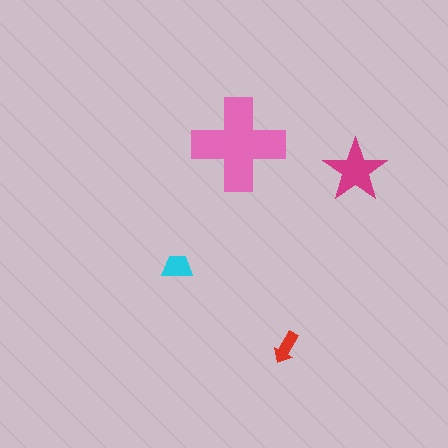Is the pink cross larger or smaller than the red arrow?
Larger.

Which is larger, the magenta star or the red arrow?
The magenta star.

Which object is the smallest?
The red arrow.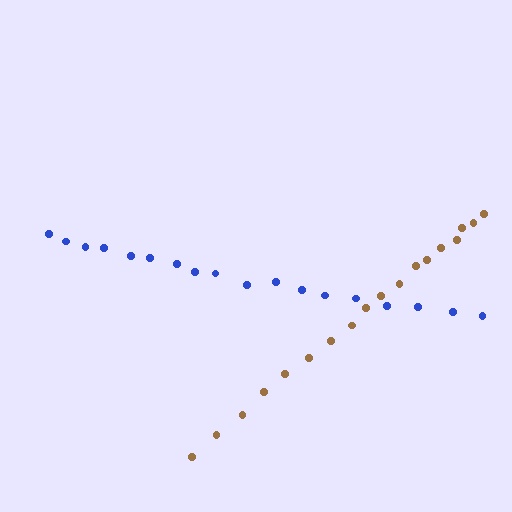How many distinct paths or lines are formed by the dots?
There are 2 distinct paths.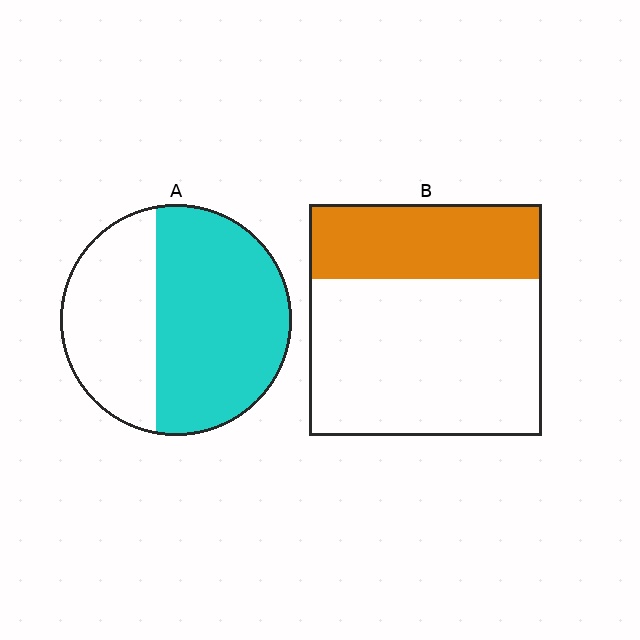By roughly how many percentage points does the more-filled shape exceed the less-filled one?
By roughly 30 percentage points (A over B).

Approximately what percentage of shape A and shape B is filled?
A is approximately 60% and B is approximately 30%.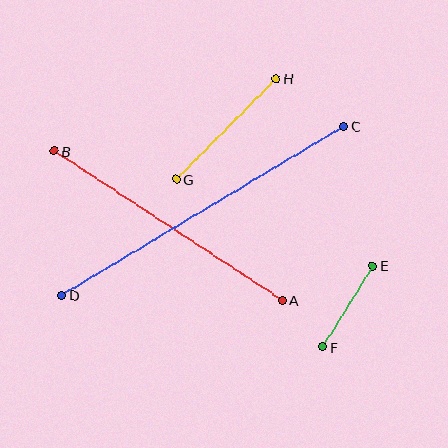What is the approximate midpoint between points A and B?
The midpoint is at approximately (169, 225) pixels.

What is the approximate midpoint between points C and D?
The midpoint is at approximately (203, 211) pixels.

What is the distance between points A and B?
The distance is approximately 273 pixels.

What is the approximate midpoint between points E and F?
The midpoint is at approximately (348, 306) pixels.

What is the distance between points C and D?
The distance is approximately 329 pixels.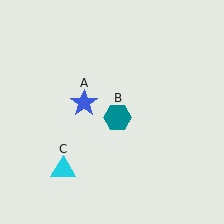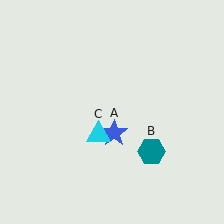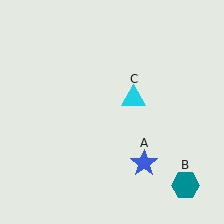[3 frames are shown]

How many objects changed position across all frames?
3 objects changed position: blue star (object A), teal hexagon (object B), cyan triangle (object C).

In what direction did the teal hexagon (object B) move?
The teal hexagon (object B) moved down and to the right.